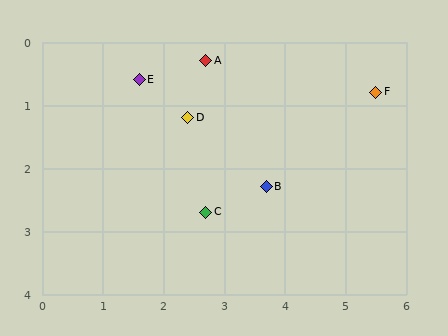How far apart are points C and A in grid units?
Points C and A are about 2.4 grid units apart.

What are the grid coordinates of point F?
Point F is at approximately (5.5, 0.8).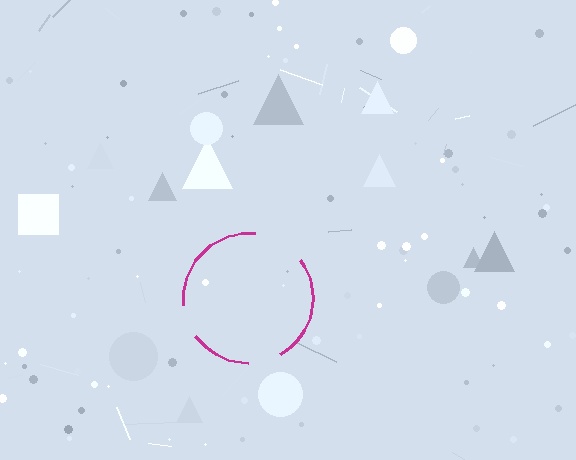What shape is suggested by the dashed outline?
The dashed outline suggests a circle.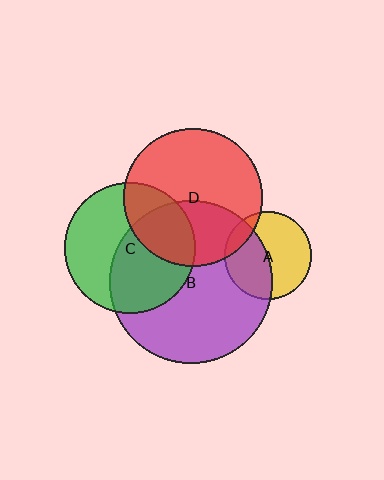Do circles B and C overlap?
Yes.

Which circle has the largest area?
Circle B (purple).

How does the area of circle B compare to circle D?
Approximately 1.4 times.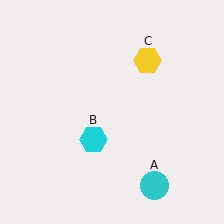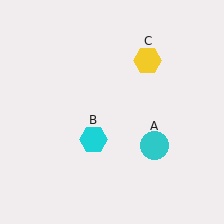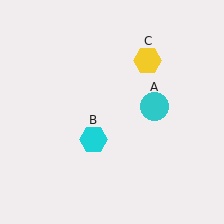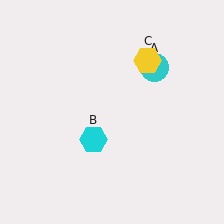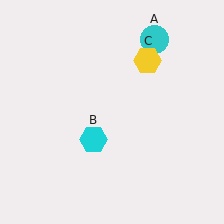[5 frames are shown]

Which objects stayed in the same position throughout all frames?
Cyan hexagon (object B) and yellow hexagon (object C) remained stationary.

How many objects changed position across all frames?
1 object changed position: cyan circle (object A).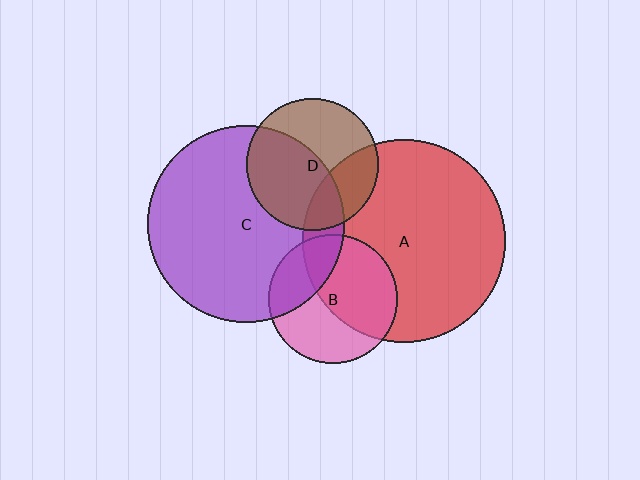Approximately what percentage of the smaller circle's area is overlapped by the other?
Approximately 50%.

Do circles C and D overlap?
Yes.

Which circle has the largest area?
Circle A (red).